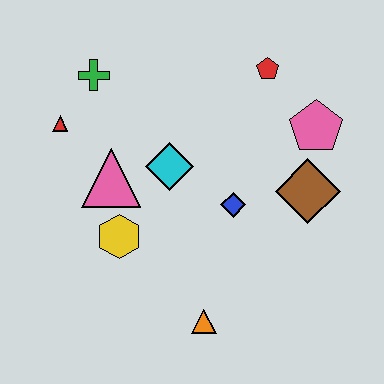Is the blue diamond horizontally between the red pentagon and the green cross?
Yes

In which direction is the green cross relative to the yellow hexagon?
The green cross is above the yellow hexagon.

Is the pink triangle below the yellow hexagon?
No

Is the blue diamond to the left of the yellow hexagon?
No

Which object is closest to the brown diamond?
The pink pentagon is closest to the brown diamond.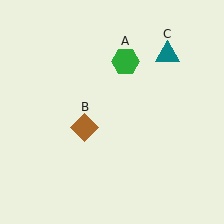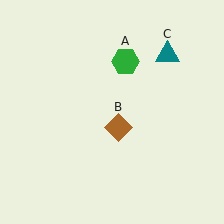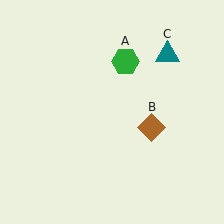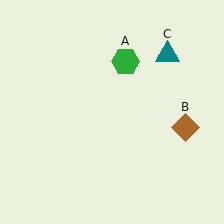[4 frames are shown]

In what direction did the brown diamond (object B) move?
The brown diamond (object B) moved right.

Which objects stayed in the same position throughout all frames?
Green hexagon (object A) and teal triangle (object C) remained stationary.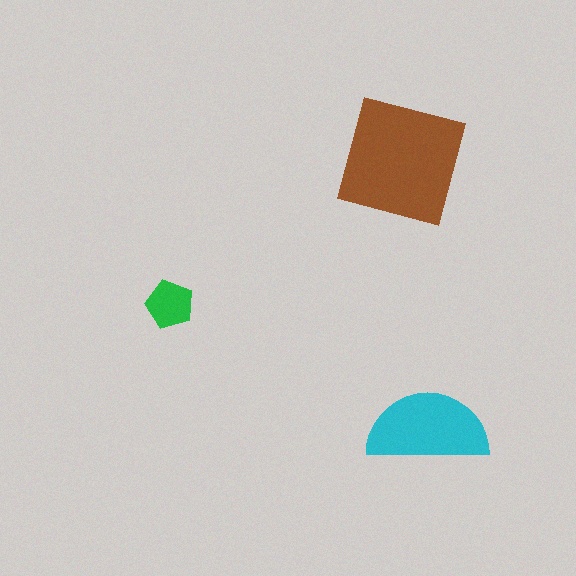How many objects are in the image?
There are 3 objects in the image.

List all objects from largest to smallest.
The brown square, the cyan semicircle, the green pentagon.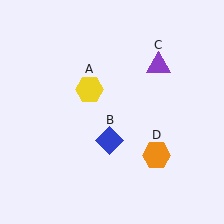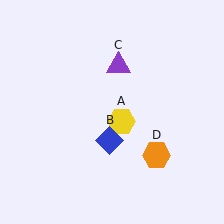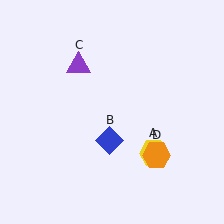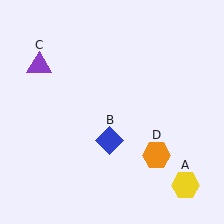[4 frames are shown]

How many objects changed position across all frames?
2 objects changed position: yellow hexagon (object A), purple triangle (object C).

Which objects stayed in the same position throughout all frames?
Blue diamond (object B) and orange hexagon (object D) remained stationary.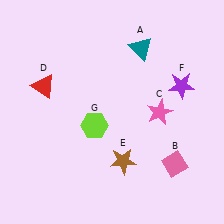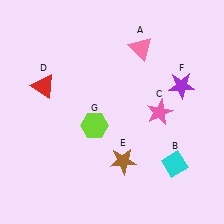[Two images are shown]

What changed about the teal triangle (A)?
In Image 1, A is teal. In Image 2, it changed to pink.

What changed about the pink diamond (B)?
In Image 1, B is pink. In Image 2, it changed to cyan.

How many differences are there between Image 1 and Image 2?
There are 2 differences between the two images.